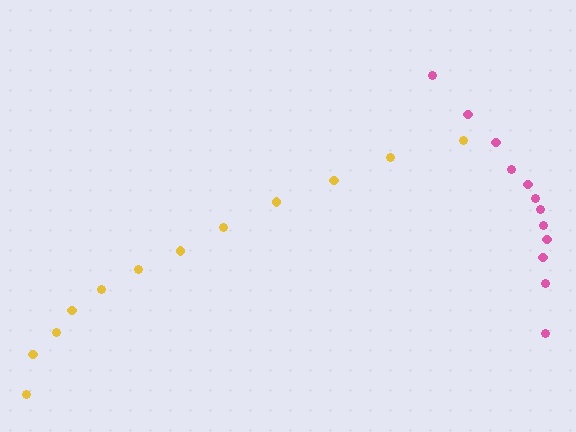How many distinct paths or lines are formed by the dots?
There are 2 distinct paths.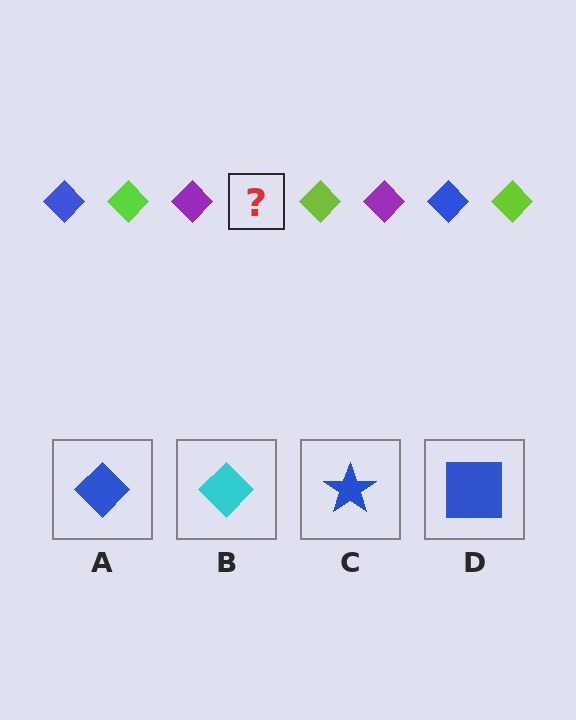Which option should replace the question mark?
Option A.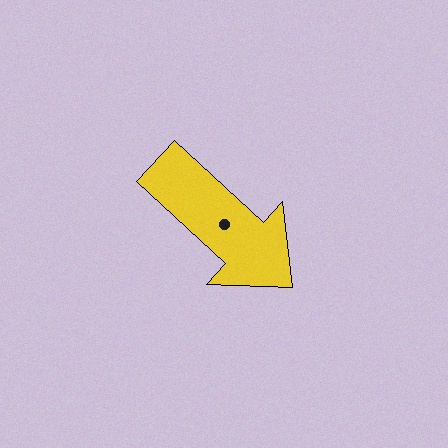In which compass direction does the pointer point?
Southeast.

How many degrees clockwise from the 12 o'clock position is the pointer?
Approximately 133 degrees.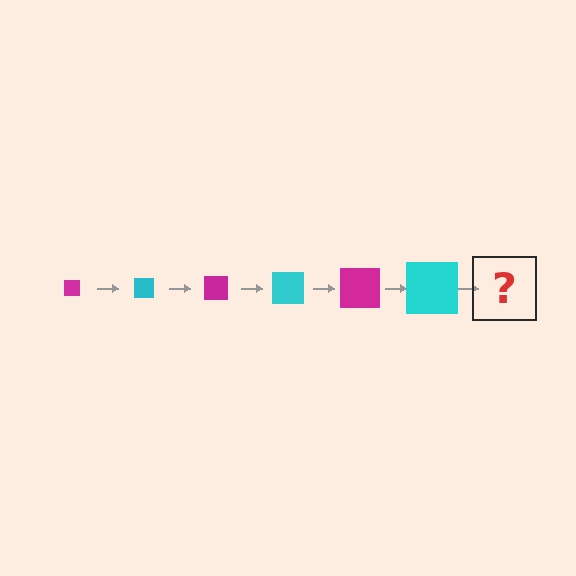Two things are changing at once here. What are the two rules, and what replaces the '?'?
The two rules are that the square grows larger each step and the color cycles through magenta and cyan. The '?' should be a magenta square, larger than the previous one.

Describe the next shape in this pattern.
It should be a magenta square, larger than the previous one.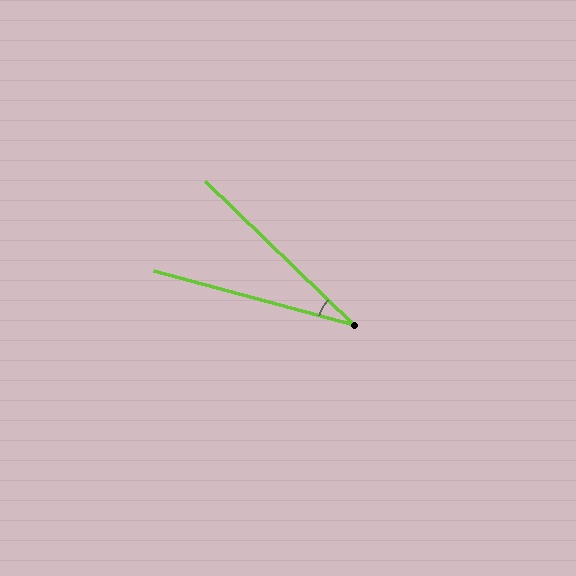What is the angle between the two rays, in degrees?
Approximately 29 degrees.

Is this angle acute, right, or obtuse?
It is acute.